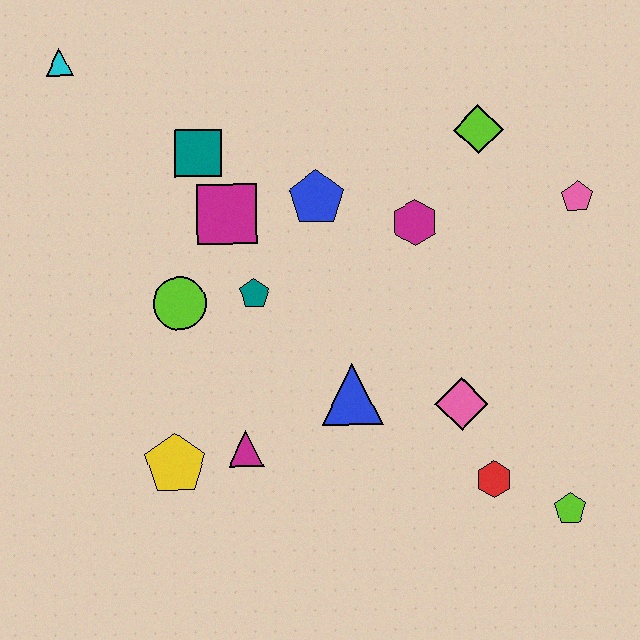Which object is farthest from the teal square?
The lime pentagon is farthest from the teal square.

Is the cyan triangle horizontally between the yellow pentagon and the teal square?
No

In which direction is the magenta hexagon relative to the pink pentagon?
The magenta hexagon is to the left of the pink pentagon.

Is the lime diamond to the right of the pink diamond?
Yes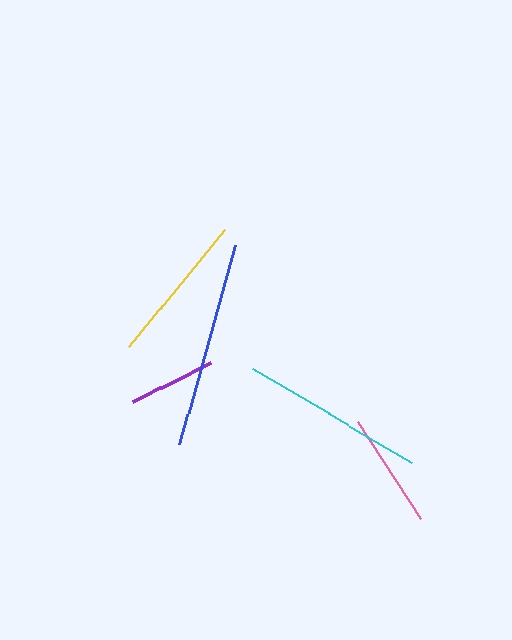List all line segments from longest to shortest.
From longest to shortest: blue, cyan, yellow, pink, purple.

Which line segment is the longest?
The blue line is the longest at approximately 207 pixels.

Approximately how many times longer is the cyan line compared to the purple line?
The cyan line is approximately 2.1 times the length of the purple line.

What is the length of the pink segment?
The pink segment is approximately 116 pixels long.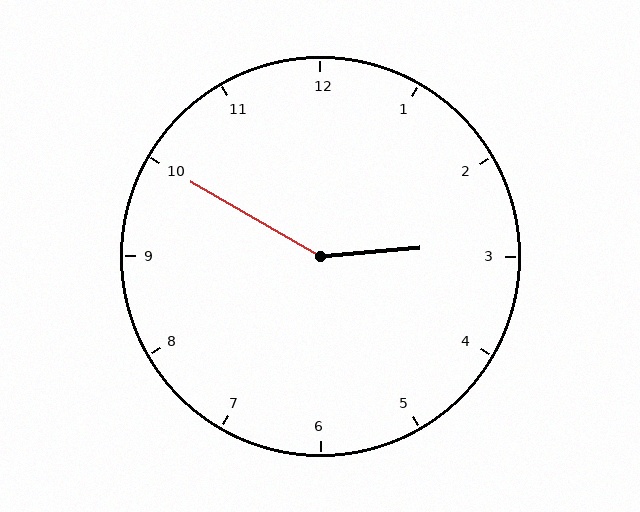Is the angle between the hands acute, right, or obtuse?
It is obtuse.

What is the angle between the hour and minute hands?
Approximately 145 degrees.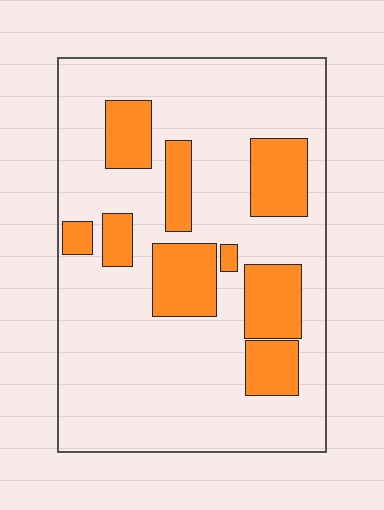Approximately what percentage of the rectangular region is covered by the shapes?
Approximately 25%.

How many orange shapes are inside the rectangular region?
9.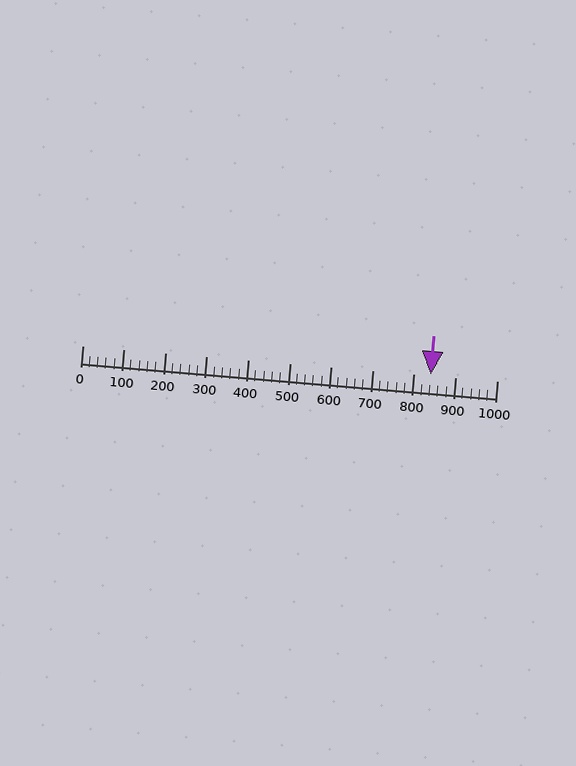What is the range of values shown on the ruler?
The ruler shows values from 0 to 1000.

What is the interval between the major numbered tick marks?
The major tick marks are spaced 100 units apart.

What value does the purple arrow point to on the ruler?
The purple arrow points to approximately 840.